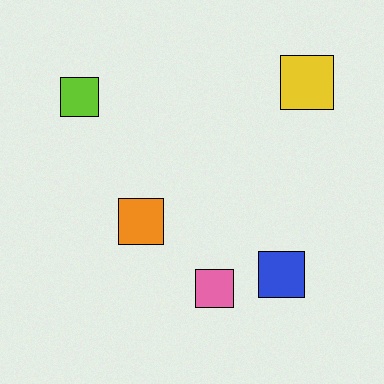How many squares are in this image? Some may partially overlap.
There are 5 squares.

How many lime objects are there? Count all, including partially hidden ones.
There is 1 lime object.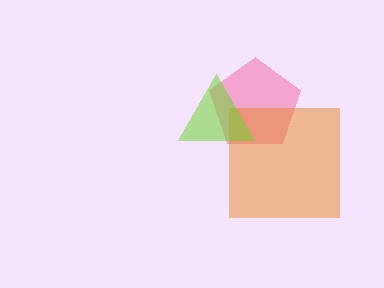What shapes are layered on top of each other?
The layered shapes are: a pink pentagon, an orange square, a lime triangle.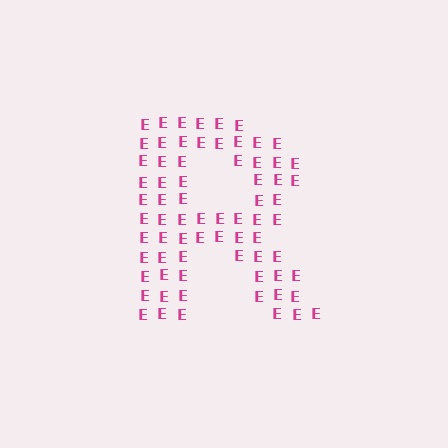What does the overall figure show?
The overall figure shows the letter R.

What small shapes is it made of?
It is made of small letter E's.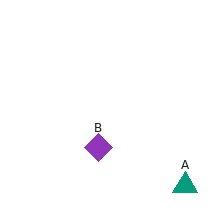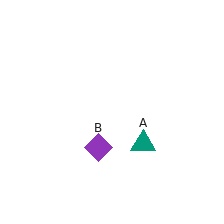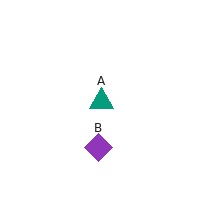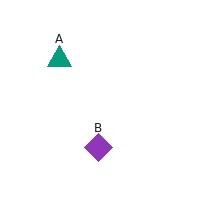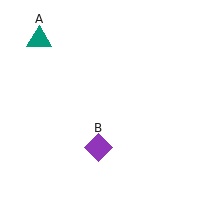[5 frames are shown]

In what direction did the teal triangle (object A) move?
The teal triangle (object A) moved up and to the left.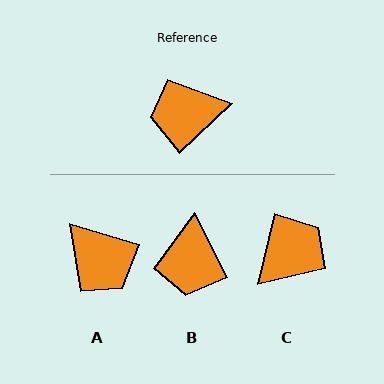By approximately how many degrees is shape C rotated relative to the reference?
Approximately 146 degrees clockwise.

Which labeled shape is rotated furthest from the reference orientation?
C, about 146 degrees away.